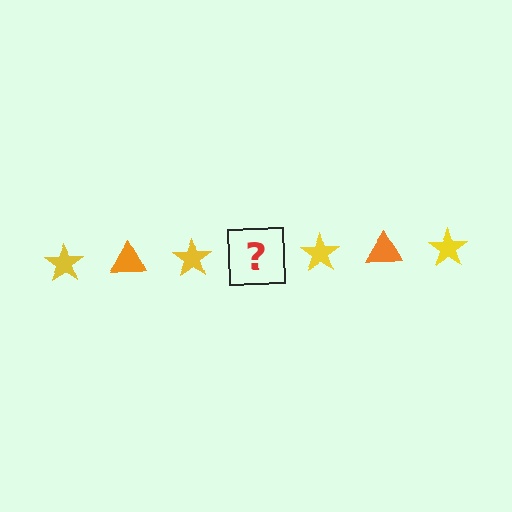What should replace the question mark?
The question mark should be replaced with an orange triangle.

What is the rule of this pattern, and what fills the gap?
The rule is that the pattern alternates between yellow star and orange triangle. The gap should be filled with an orange triangle.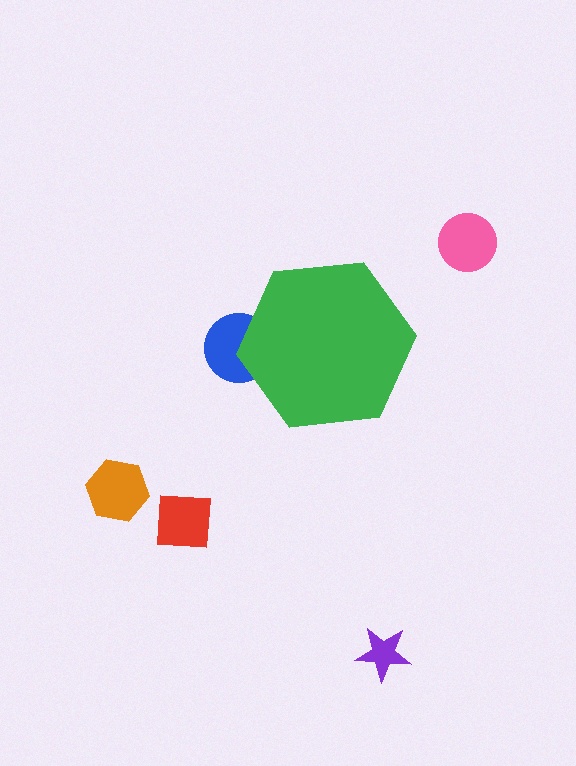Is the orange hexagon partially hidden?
No, the orange hexagon is fully visible.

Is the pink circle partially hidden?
No, the pink circle is fully visible.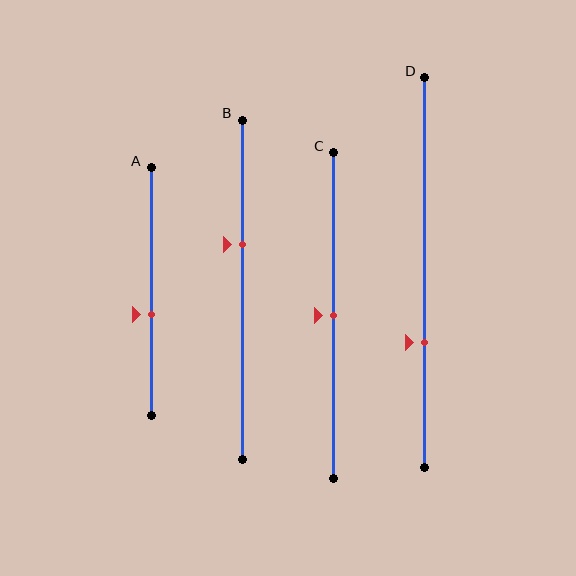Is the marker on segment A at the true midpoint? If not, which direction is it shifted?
No, the marker on segment A is shifted downward by about 9% of the segment length.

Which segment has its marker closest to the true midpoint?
Segment C has its marker closest to the true midpoint.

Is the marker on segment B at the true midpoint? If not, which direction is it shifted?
No, the marker on segment B is shifted upward by about 13% of the segment length.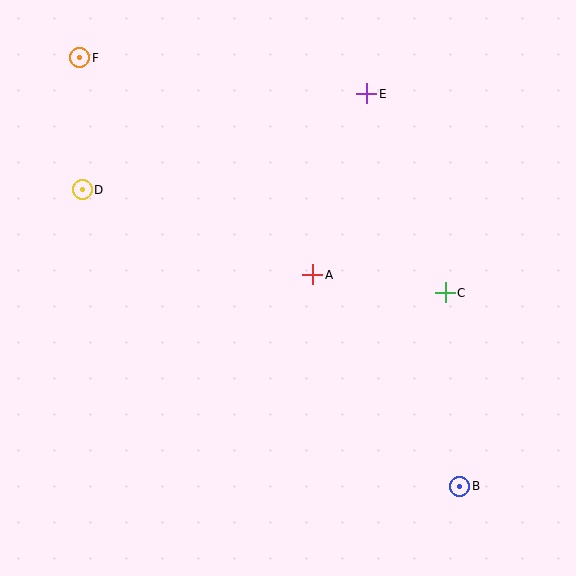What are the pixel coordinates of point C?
Point C is at (445, 293).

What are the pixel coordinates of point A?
Point A is at (313, 275).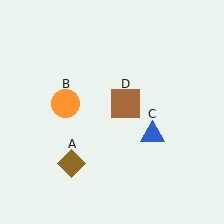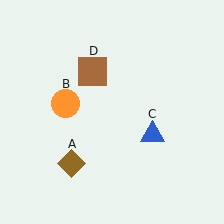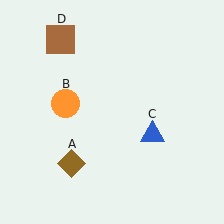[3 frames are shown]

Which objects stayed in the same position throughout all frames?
Brown diamond (object A) and orange circle (object B) and blue triangle (object C) remained stationary.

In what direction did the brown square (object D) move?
The brown square (object D) moved up and to the left.